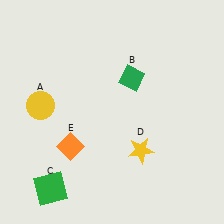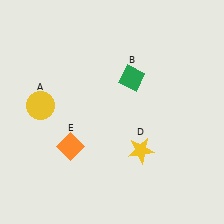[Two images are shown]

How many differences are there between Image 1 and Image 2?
There is 1 difference between the two images.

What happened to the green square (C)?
The green square (C) was removed in Image 2. It was in the bottom-left area of Image 1.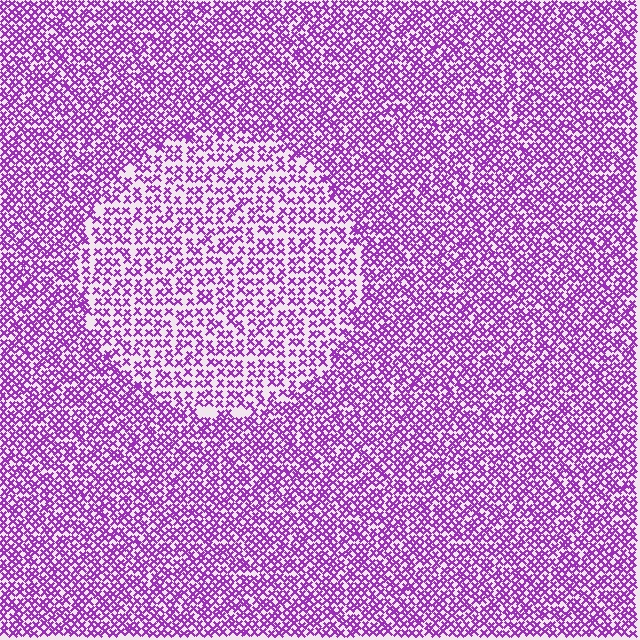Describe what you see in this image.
The image contains small purple elements arranged at two different densities. A circle-shaped region is visible where the elements are less densely packed than the surrounding area.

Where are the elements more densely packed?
The elements are more densely packed outside the circle boundary.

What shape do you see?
I see a circle.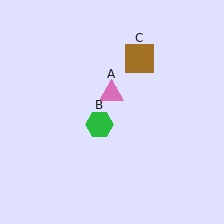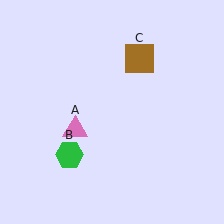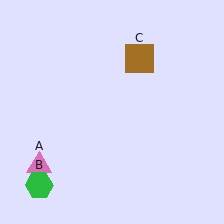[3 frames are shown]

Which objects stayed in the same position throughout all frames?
Brown square (object C) remained stationary.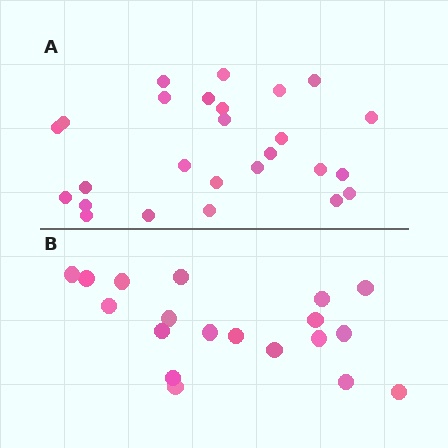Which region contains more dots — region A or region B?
Region A (the top region) has more dots.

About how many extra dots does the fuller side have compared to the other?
Region A has roughly 8 or so more dots than region B.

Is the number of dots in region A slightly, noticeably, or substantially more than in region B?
Region A has noticeably more, but not dramatically so. The ratio is roughly 1.4 to 1.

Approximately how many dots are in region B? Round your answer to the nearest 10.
About 20 dots. (The exact count is 19, which rounds to 20.)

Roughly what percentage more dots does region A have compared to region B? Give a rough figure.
About 35% more.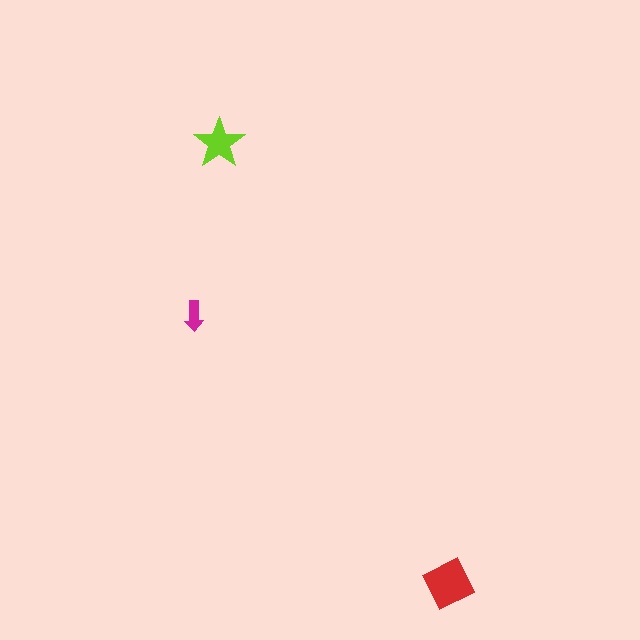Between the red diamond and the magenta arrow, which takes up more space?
The red diamond.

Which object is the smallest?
The magenta arrow.